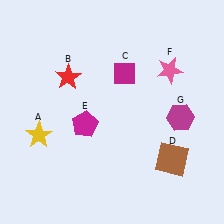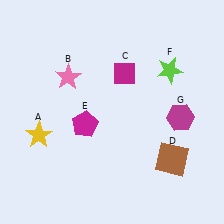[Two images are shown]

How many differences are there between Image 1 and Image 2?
There are 2 differences between the two images.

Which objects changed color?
B changed from red to pink. F changed from pink to lime.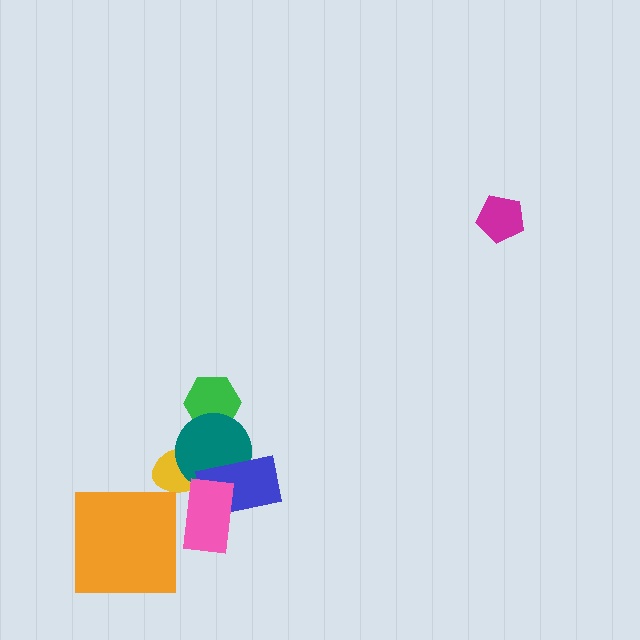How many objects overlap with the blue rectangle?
3 objects overlap with the blue rectangle.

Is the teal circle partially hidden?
Yes, it is partially covered by another shape.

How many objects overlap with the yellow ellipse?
3 objects overlap with the yellow ellipse.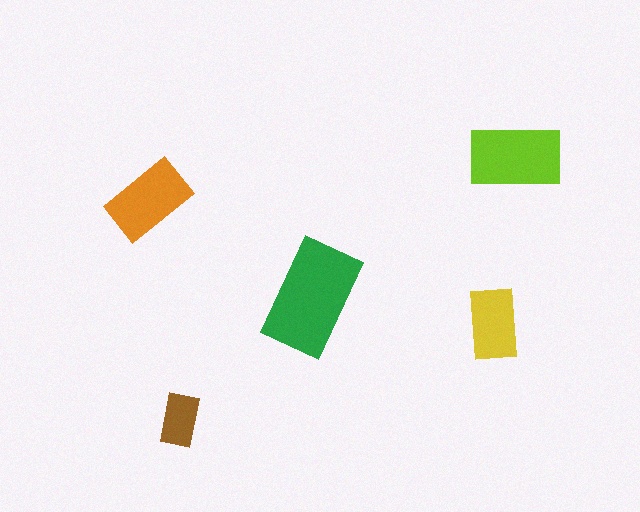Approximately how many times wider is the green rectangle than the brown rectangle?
About 2 times wider.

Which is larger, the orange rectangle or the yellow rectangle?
The orange one.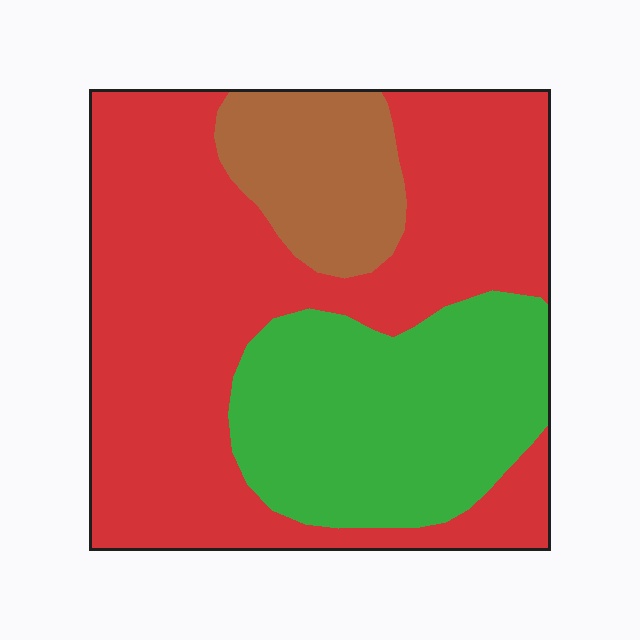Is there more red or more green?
Red.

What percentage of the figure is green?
Green covers around 30% of the figure.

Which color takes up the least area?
Brown, at roughly 15%.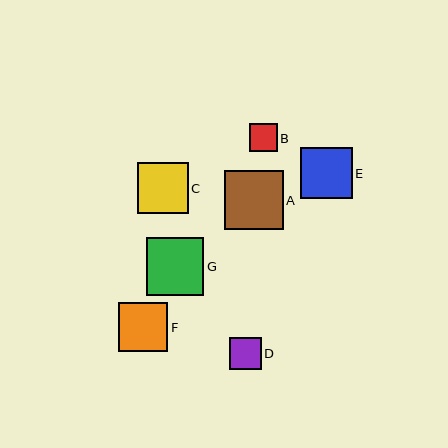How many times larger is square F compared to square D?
Square F is approximately 1.6 times the size of square D.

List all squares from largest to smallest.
From largest to smallest: A, G, E, C, F, D, B.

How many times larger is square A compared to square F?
Square A is approximately 1.2 times the size of square F.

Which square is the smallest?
Square B is the smallest with a size of approximately 28 pixels.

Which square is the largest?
Square A is the largest with a size of approximately 59 pixels.